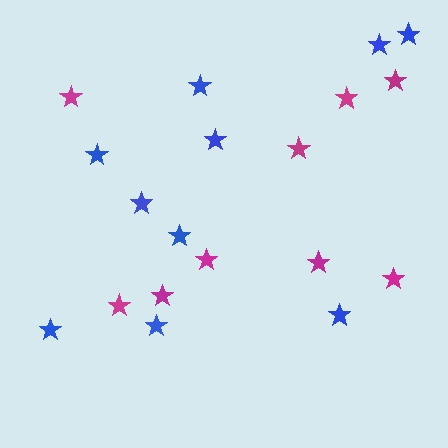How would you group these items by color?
There are 2 groups: one group of magenta stars (9) and one group of blue stars (10).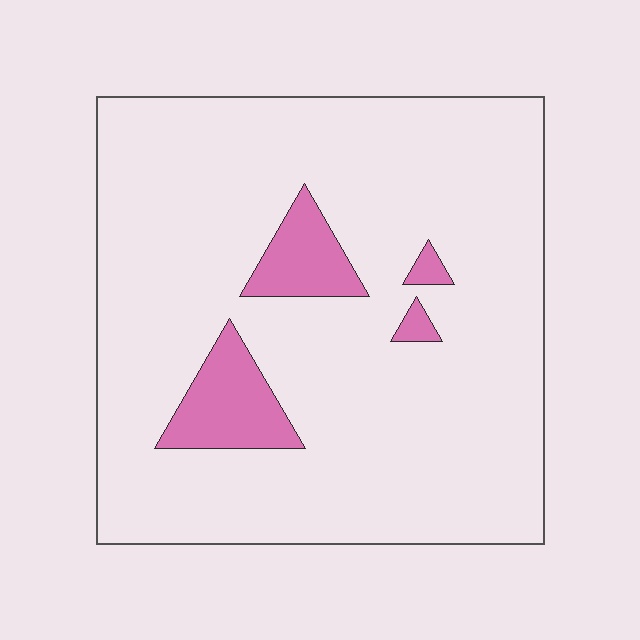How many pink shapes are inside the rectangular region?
4.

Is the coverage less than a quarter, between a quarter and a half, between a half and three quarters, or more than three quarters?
Less than a quarter.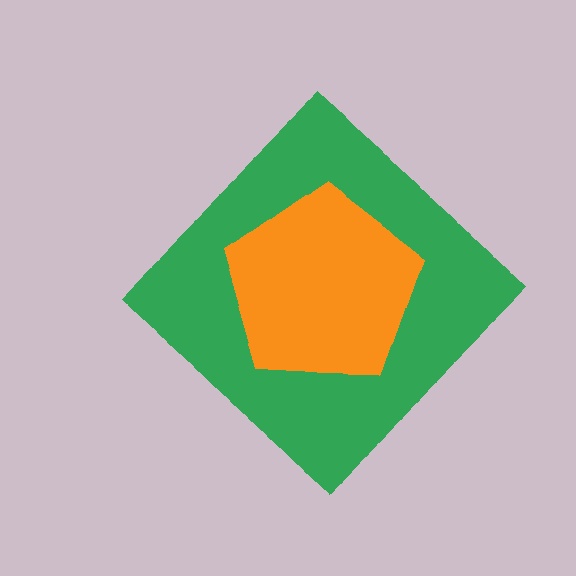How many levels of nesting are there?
2.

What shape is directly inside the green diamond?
The orange pentagon.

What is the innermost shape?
The orange pentagon.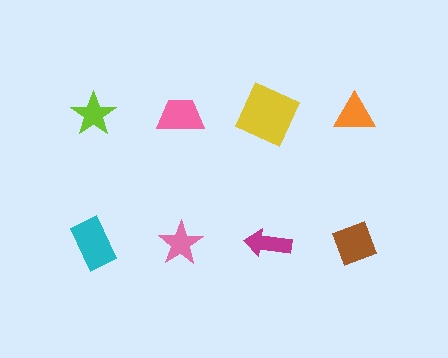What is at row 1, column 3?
A yellow square.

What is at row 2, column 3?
A magenta arrow.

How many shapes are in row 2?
4 shapes.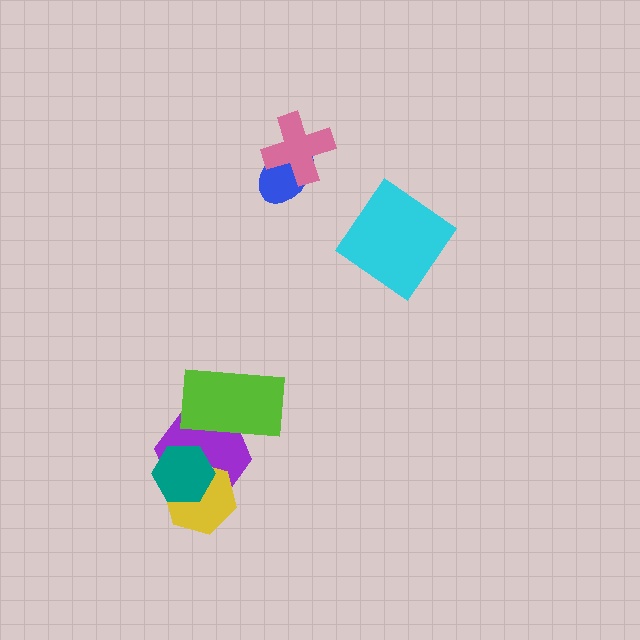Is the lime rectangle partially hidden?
No, no other shape covers it.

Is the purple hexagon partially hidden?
Yes, it is partially covered by another shape.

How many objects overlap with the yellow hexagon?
2 objects overlap with the yellow hexagon.